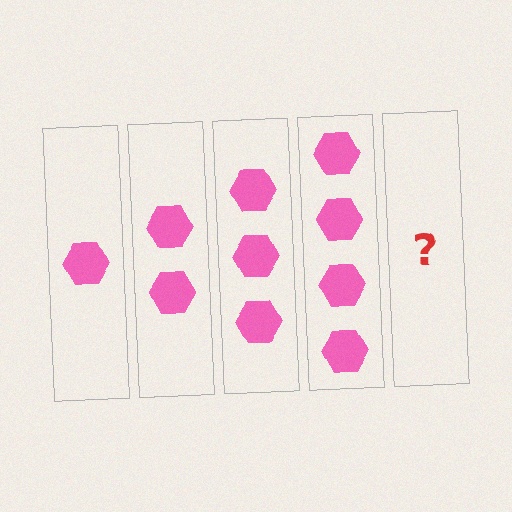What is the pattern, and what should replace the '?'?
The pattern is that each step adds one more hexagon. The '?' should be 5 hexagons.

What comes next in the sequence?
The next element should be 5 hexagons.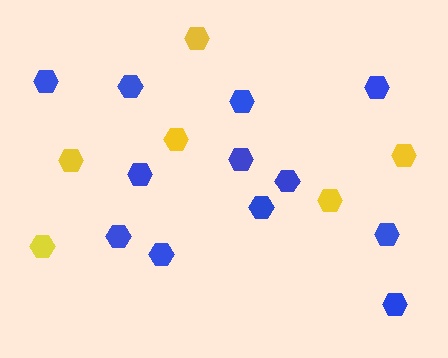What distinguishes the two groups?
There are 2 groups: one group of blue hexagons (12) and one group of yellow hexagons (6).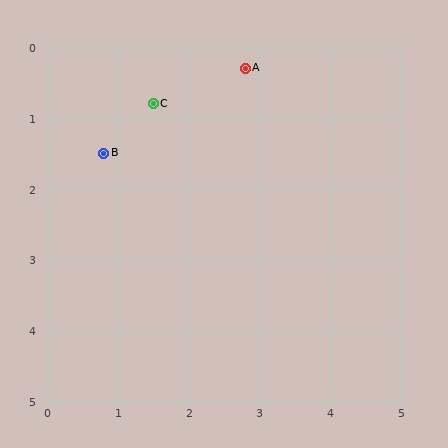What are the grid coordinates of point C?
Point C is at approximately (1.5, 0.8).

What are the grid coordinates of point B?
Point B is at approximately (0.8, 1.5).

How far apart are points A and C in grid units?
Points A and C are about 1.4 grid units apart.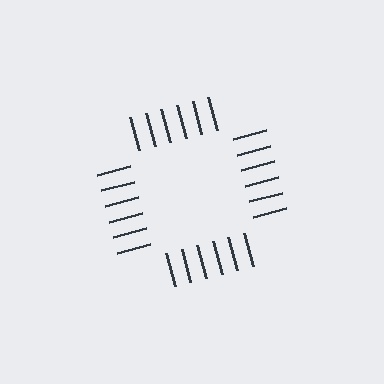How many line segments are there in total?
24 — 6 along each of the 4 edges.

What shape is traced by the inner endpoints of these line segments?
An illusory square — the line segments terminate on its edges but no continuous stroke is drawn.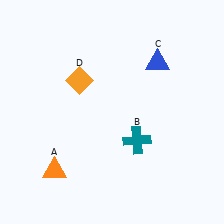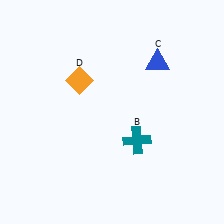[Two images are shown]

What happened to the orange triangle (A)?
The orange triangle (A) was removed in Image 2. It was in the bottom-left area of Image 1.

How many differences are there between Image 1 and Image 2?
There is 1 difference between the two images.